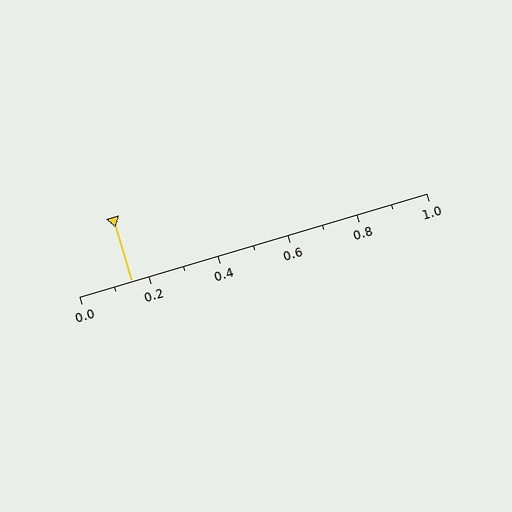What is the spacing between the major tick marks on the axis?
The major ticks are spaced 0.2 apart.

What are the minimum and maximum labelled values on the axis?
The axis runs from 0.0 to 1.0.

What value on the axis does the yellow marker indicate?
The marker indicates approximately 0.15.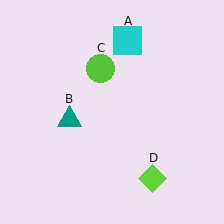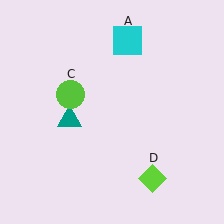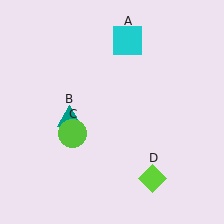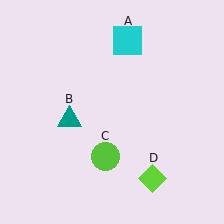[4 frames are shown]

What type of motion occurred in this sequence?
The lime circle (object C) rotated counterclockwise around the center of the scene.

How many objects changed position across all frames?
1 object changed position: lime circle (object C).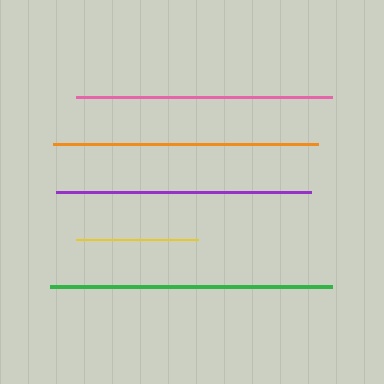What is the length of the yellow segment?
The yellow segment is approximately 122 pixels long.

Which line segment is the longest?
The green line is the longest at approximately 282 pixels.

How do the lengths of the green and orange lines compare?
The green and orange lines are approximately the same length.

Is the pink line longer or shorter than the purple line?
The pink line is longer than the purple line.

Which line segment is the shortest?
The yellow line is the shortest at approximately 122 pixels.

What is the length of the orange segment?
The orange segment is approximately 265 pixels long.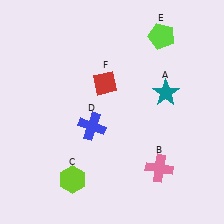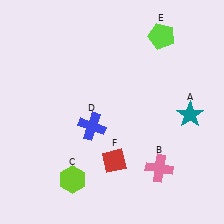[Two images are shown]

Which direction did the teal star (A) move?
The teal star (A) moved right.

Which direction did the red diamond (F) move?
The red diamond (F) moved down.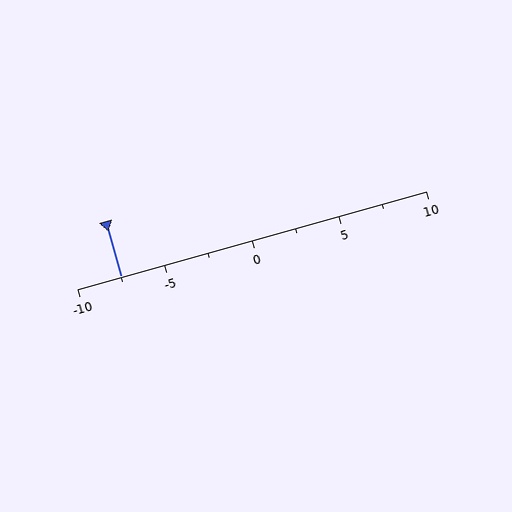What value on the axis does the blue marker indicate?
The marker indicates approximately -7.5.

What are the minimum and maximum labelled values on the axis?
The axis runs from -10 to 10.